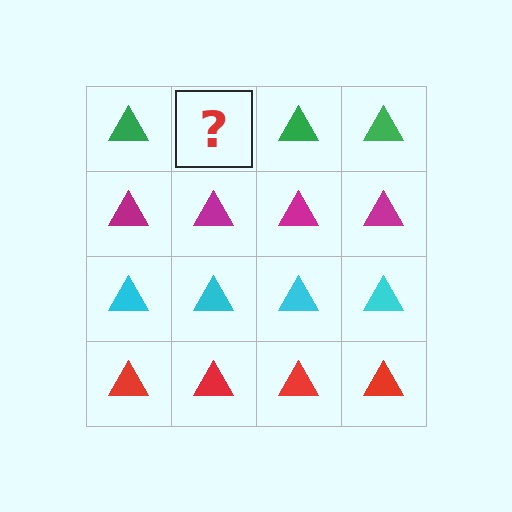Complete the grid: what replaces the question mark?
The question mark should be replaced with a green triangle.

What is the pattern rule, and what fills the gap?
The rule is that each row has a consistent color. The gap should be filled with a green triangle.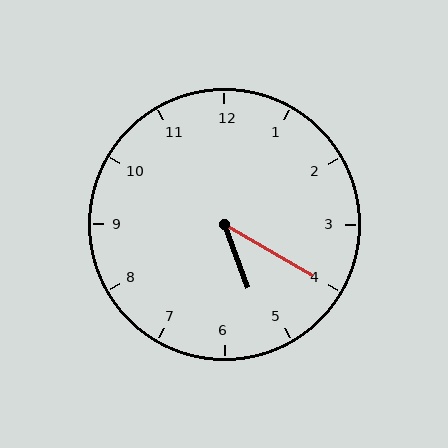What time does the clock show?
5:20.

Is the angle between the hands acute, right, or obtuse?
It is acute.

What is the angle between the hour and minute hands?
Approximately 40 degrees.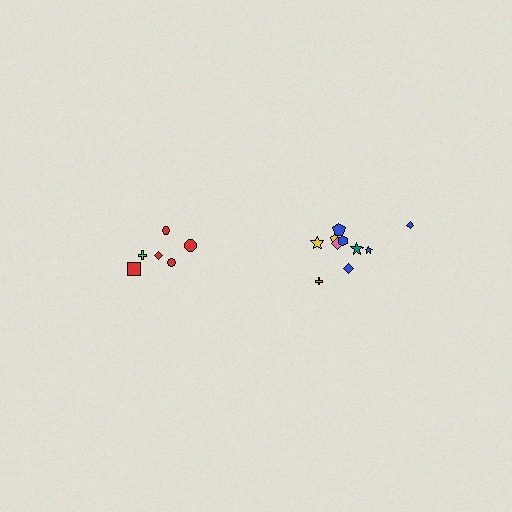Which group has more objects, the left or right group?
The right group.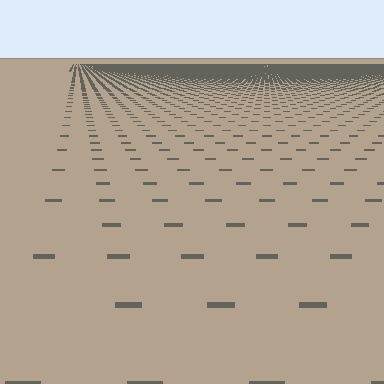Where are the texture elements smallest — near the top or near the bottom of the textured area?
Near the top.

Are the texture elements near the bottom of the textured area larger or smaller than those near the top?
Larger. Near the bottom, elements are closer to the viewer and appear at a bigger on-screen size.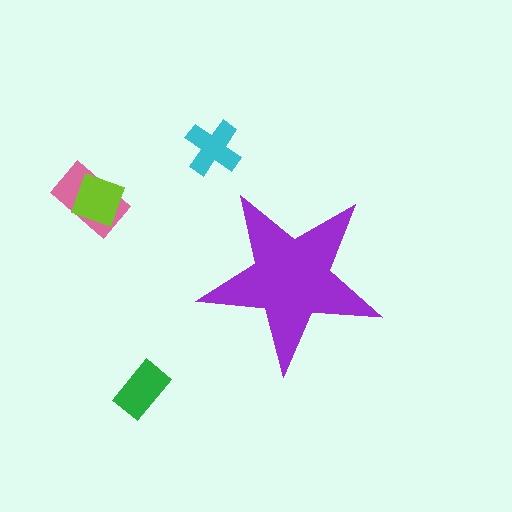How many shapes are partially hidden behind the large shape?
0 shapes are partially hidden.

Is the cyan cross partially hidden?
No, the cyan cross is fully visible.